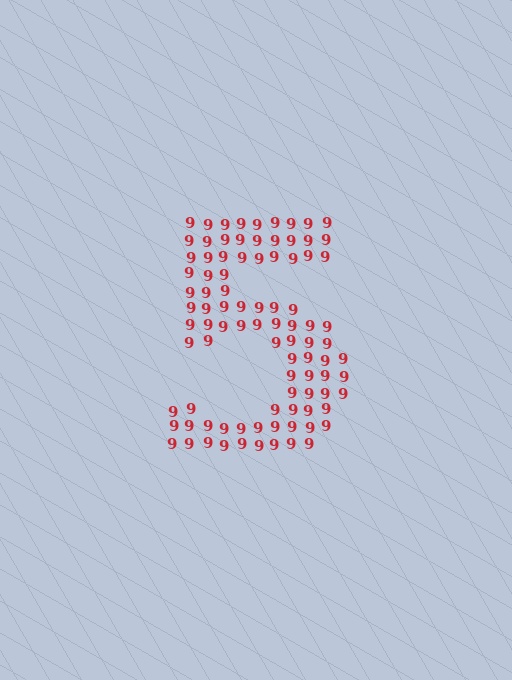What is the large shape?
The large shape is the digit 5.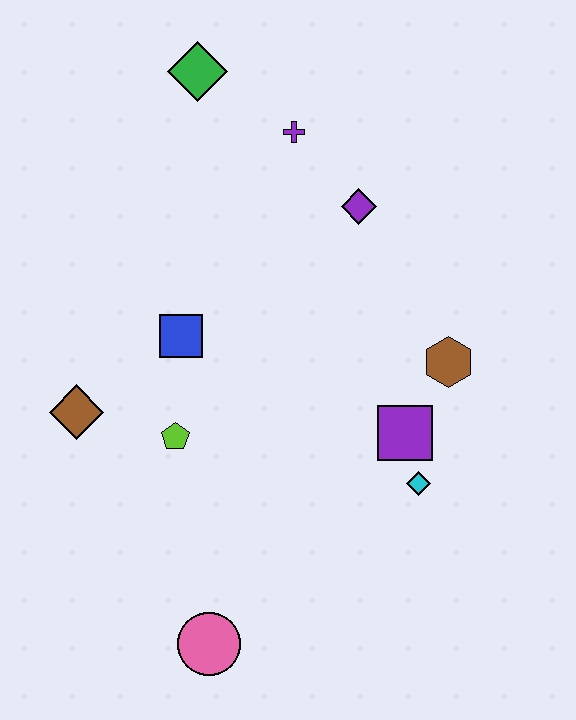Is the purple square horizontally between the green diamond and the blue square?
No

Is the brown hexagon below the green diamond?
Yes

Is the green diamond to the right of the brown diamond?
Yes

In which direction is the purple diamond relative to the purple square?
The purple diamond is above the purple square.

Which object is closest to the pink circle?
The lime pentagon is closest to the pink circle.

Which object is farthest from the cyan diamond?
The green diamond is farthest from the cyan diamond.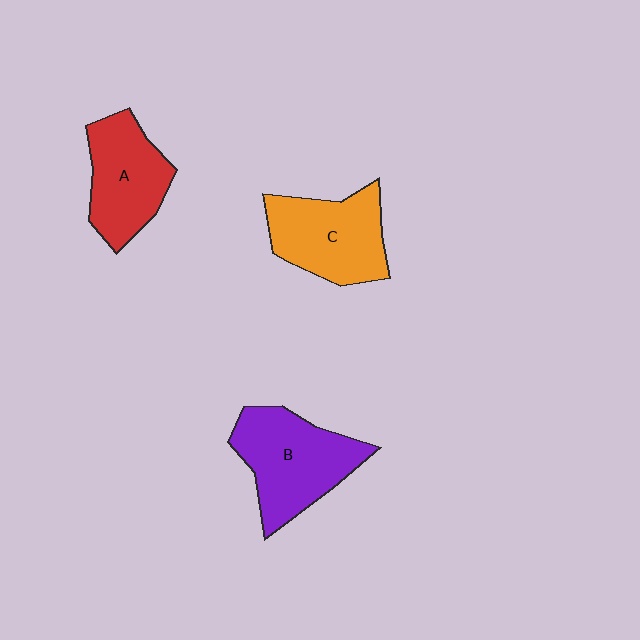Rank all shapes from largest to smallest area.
From largest to smallest: B (purple), C (orange), A (red).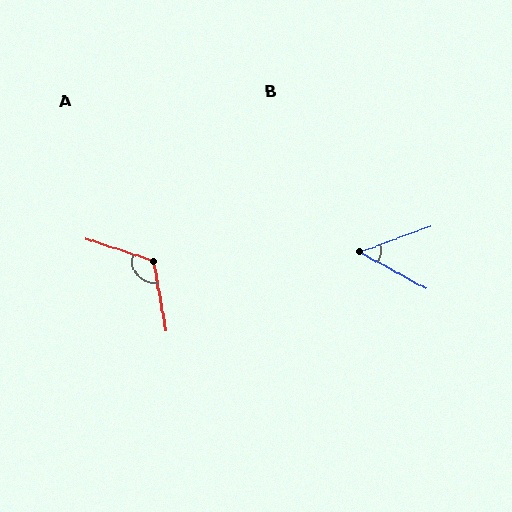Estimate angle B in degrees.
Approximately 49 degrees.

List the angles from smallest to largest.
B (49°), A (119°).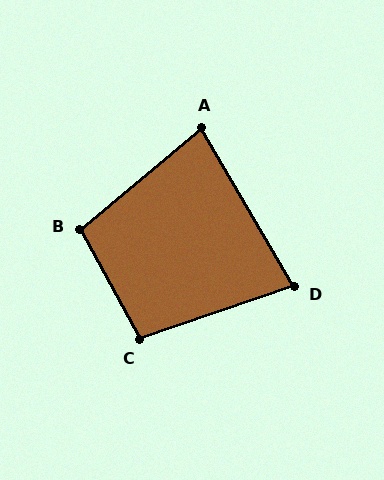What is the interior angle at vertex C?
Approximately 99 degrees (obtuse).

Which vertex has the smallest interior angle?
D, at approximately 79 degrees.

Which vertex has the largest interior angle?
B, at approximately 101 degrees.